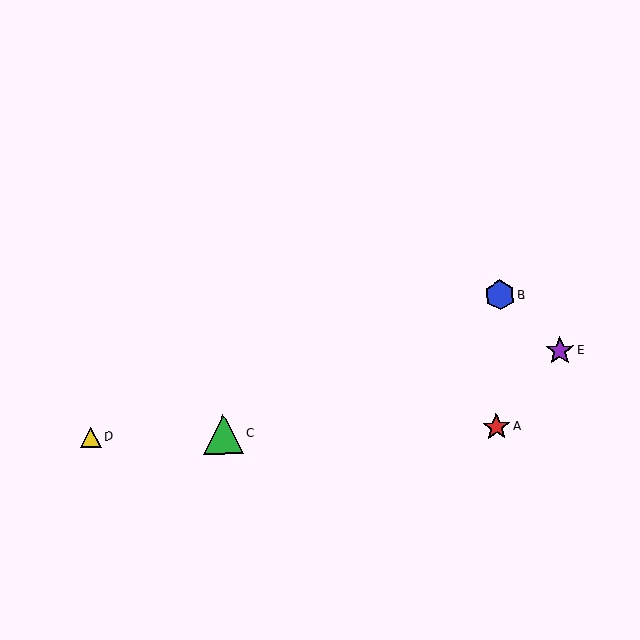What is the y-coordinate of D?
Object D is at y≈437.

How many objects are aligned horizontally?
3 objects (A, C, D) are aligned horizontally.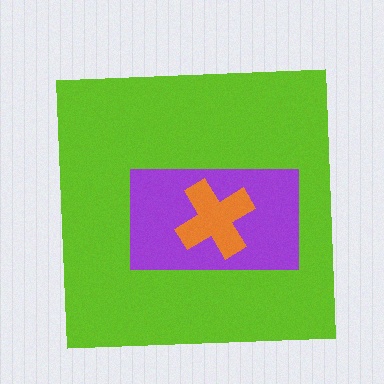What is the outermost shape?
The lime square.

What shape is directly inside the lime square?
The purple rectangle.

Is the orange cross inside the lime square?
Yes.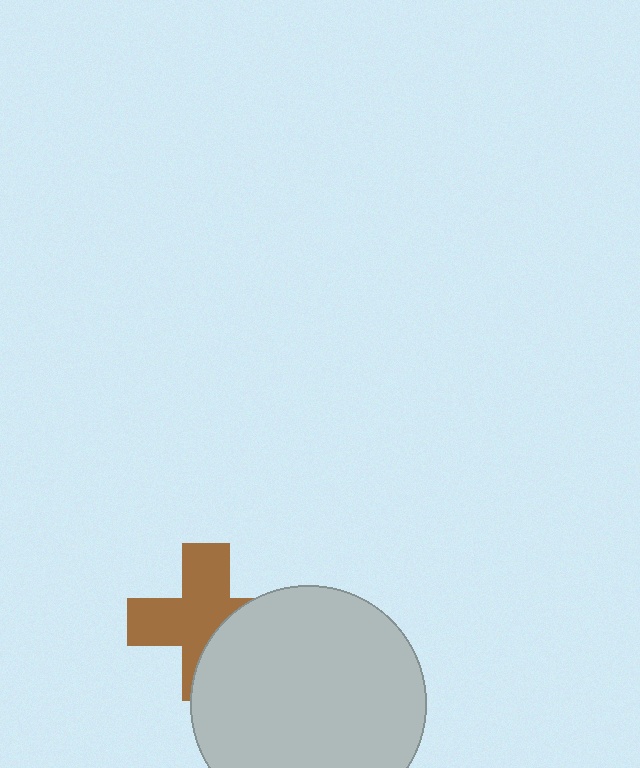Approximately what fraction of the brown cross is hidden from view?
Roughly 37% of the brown cross is hidden behind the light gray circle.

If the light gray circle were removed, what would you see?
You would see the complete brown cross.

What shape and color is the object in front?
The object in front is a light gray circle.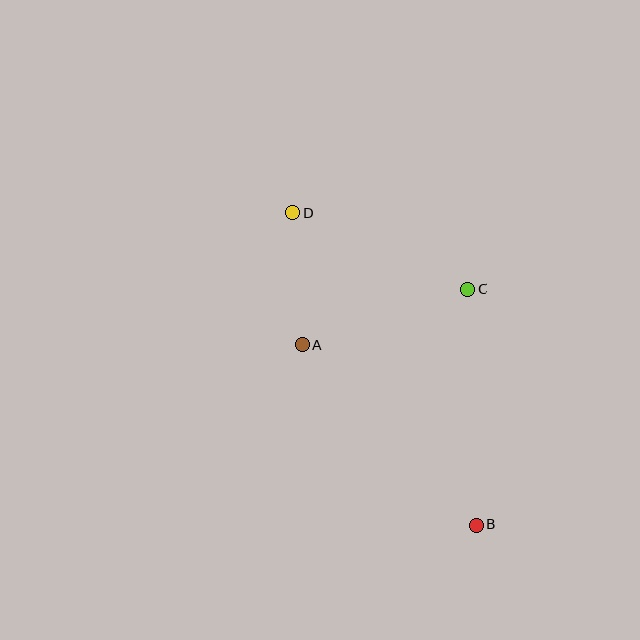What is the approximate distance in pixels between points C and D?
The distance between C and D is approximately 190 pixels.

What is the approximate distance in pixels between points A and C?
The distance between A and C is approximately 174 pixels.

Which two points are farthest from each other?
Points B and D are farthest from each other.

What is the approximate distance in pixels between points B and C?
The distance between B and C is approximately 236 pixels.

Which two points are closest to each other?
Points A and D are closest to each other.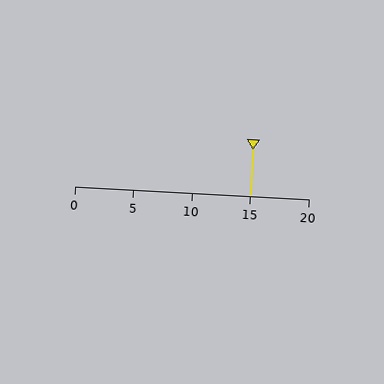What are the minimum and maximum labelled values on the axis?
The axis runs from 0 to 20.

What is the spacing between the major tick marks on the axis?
The major ticks are spaced 5 apart.